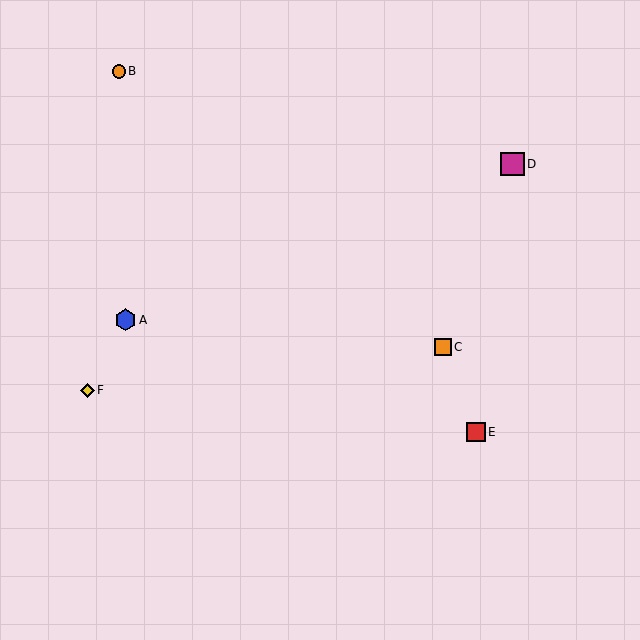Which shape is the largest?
The magenta square (labeled D) is the largest.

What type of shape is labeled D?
Shape D is a magenta square.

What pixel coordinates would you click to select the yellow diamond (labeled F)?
Click at (88, 390) to select the yellow diamond F.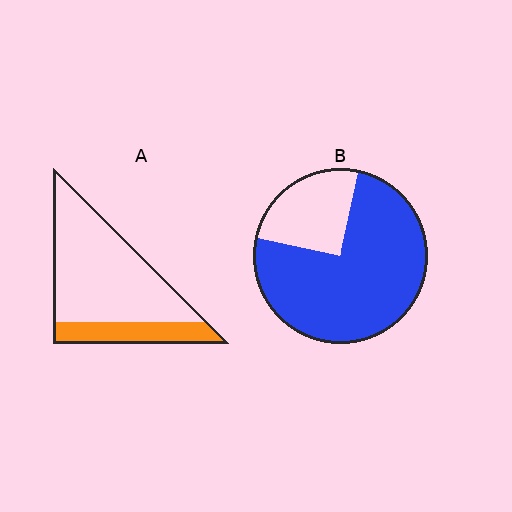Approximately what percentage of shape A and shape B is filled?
A is approximately 25% and B is approximately 75%.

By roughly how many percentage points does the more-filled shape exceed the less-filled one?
By roughly 50 percentage points (B over A).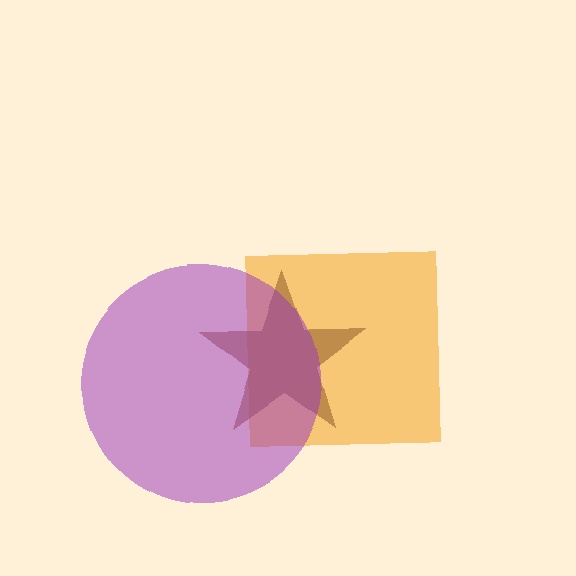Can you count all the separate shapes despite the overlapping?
Yes, there are 3 separate shapes.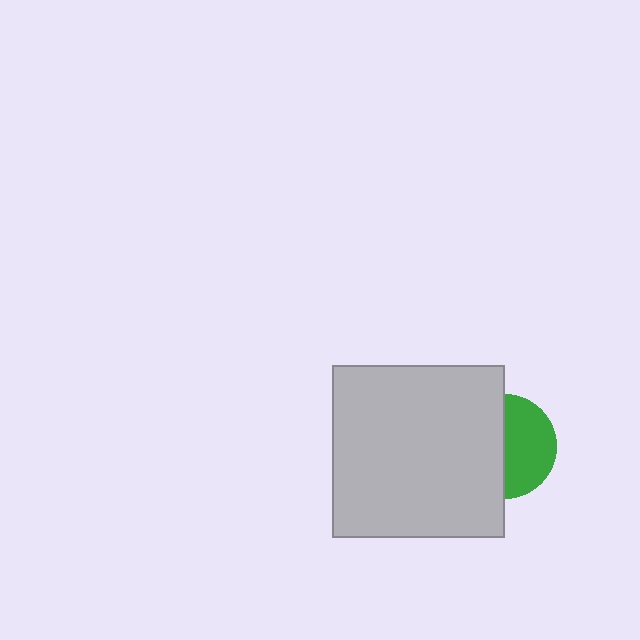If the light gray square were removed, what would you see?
You would see the complete green circle.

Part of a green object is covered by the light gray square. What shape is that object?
It is a circle.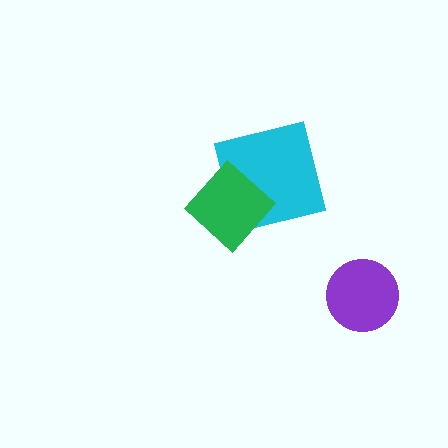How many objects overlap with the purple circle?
0 objects overlap with the purple circle.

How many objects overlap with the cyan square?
1 object overlaps with the cyan square.